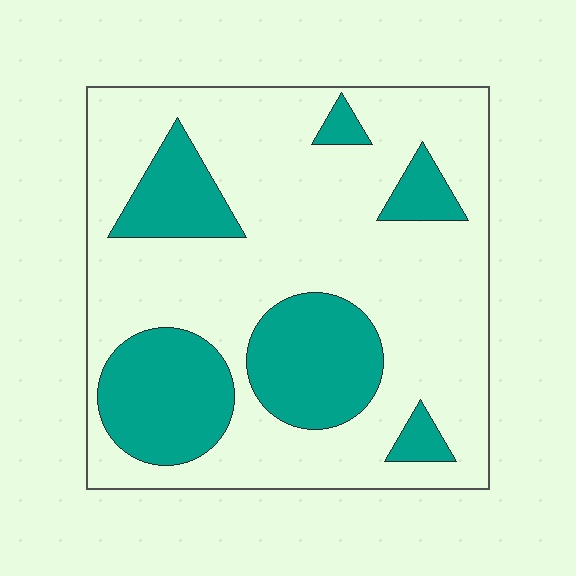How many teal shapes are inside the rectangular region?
6.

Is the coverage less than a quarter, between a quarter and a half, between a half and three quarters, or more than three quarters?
Between a quarter and a half.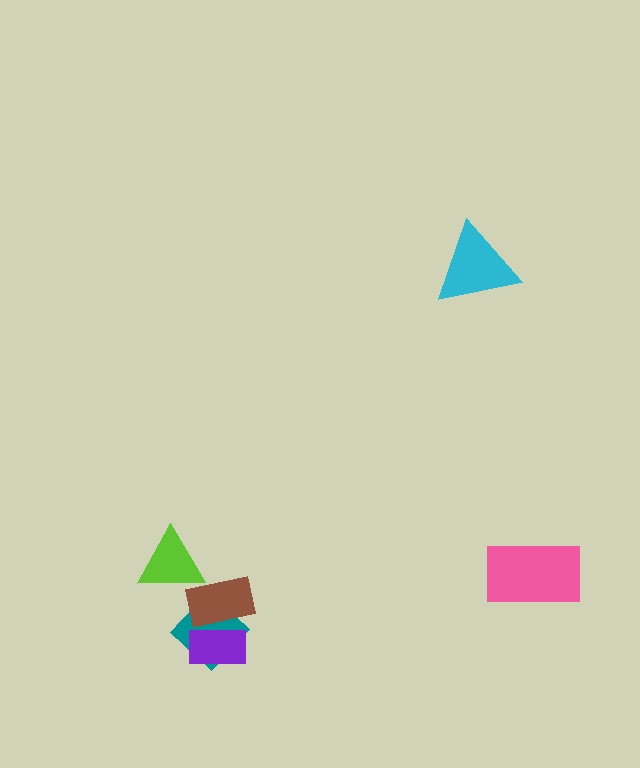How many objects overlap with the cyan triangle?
0 objects overlap with the cyan triangle.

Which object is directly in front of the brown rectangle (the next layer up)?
The lime triangle is directly in front of the brown rectangle.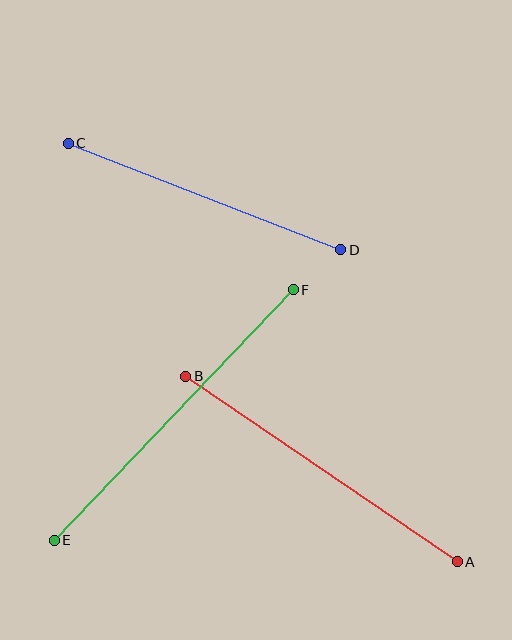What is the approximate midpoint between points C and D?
The midpoint is at approximately (204, 197) pixels.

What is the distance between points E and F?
The distance is approximately 346 pixels.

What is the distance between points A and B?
The distance is approximately 329 pixels.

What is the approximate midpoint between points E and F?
The midpoint is at approximately (174, 415) pixels.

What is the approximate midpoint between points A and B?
The midpoint is at approximately (321, 469) pixels.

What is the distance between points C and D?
The distance is approximately 293 pixels.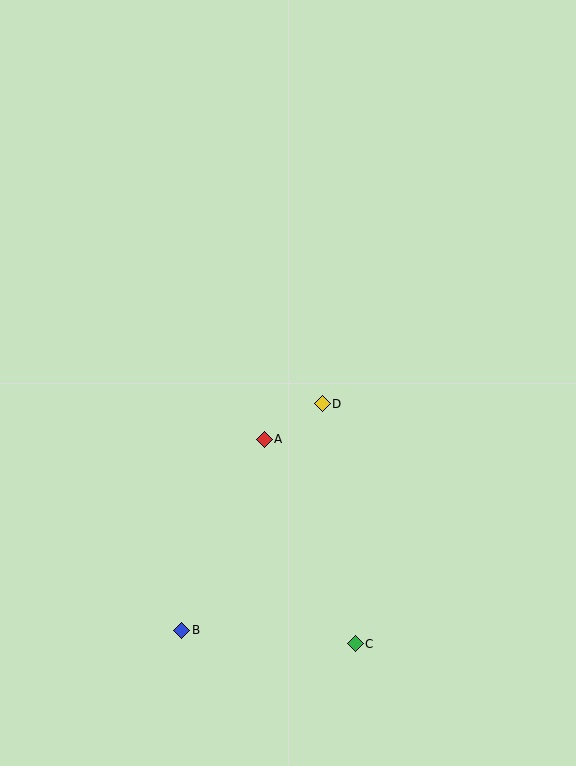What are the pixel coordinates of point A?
Point A is at (264, 439).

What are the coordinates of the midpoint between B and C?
The midpoint between B and C is at (268, 637).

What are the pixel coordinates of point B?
Point B is at (182, 630).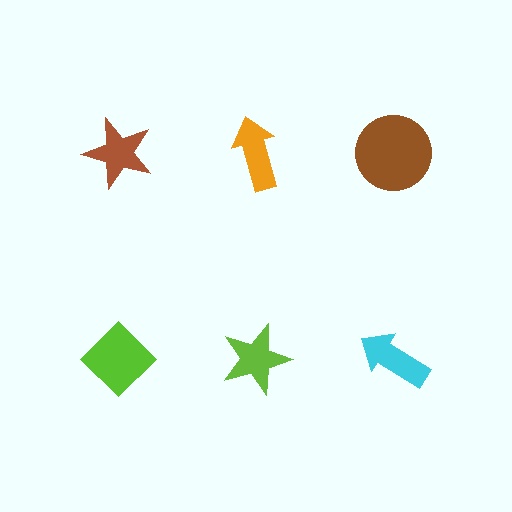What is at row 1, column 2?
An orange arrow.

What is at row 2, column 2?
A lime star.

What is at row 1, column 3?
A brown circle.